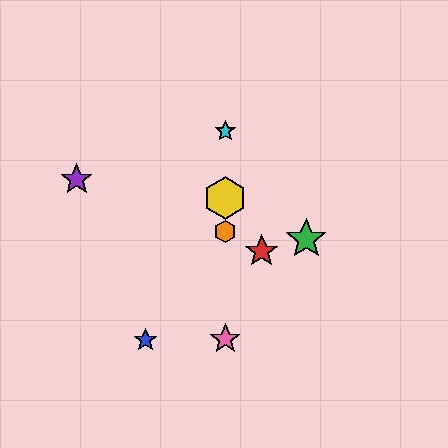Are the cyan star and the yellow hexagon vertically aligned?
Yes, both are at x≈225.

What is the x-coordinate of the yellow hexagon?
The yellow hexagon is at x≈225.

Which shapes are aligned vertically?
The yellow hexagon, the orange hexagon, the cyan star, the pink star are aligned vertically.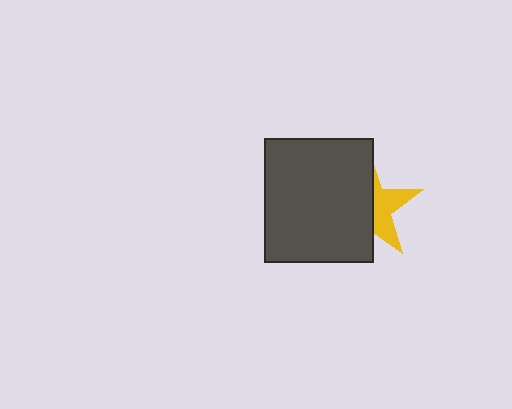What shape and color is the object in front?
The object in front is a dark gray rectangle.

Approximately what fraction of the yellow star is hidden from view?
Roughly 60% of the yellow star is hidden behind the dark gray rectangle.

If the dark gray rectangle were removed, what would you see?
You would see the complete yellow star.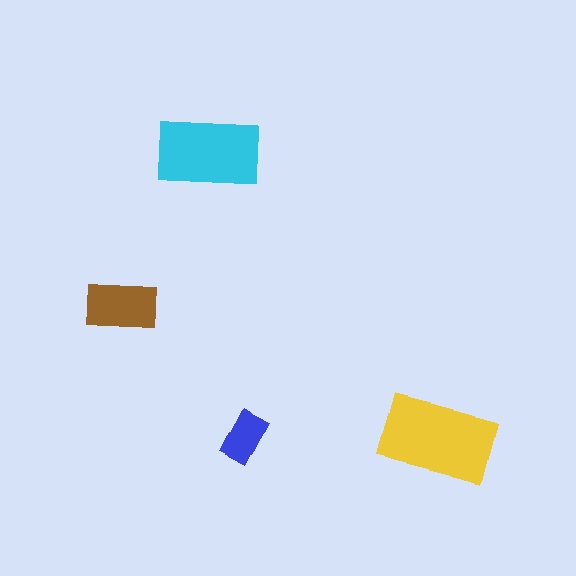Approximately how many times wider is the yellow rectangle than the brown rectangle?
About 1.5 times wider.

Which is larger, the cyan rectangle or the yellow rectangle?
The yellow one.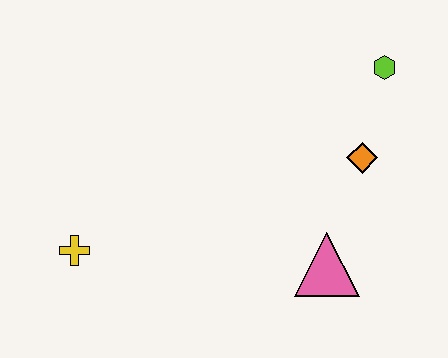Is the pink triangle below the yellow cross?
Yes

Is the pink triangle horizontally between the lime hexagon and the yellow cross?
Yes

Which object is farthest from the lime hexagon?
The yellow cross is farthest from the lime hexagon.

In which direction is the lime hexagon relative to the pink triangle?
The lime hexagon is above the pink triangle.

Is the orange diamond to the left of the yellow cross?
No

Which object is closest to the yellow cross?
The pink triangle is closest to the yellow cross.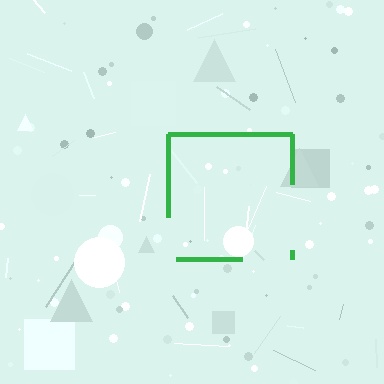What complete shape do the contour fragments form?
The contour fragments form a square.